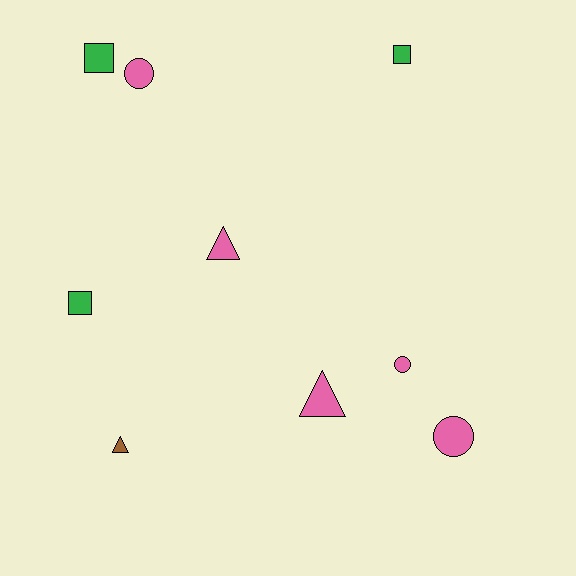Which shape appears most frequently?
Triangle, with 3 objects.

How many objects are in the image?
There are 9 objects.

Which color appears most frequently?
Pink, with 5 objects.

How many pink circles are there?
There are 3 pink circles.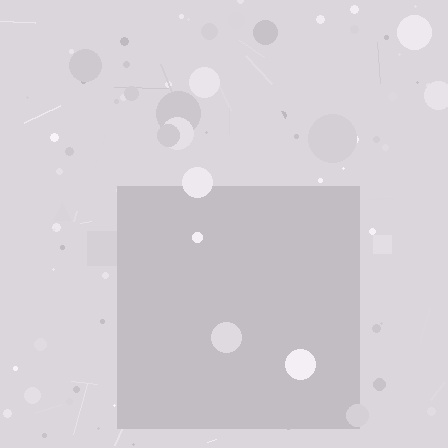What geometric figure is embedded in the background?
A square is embedded in the background.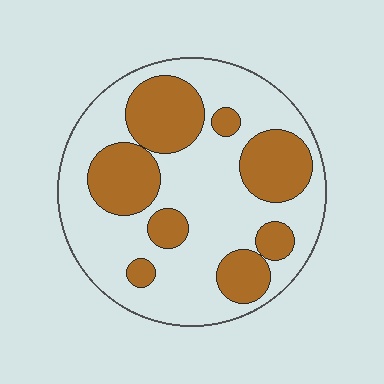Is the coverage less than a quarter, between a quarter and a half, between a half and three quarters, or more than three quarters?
Between a quarter and a half.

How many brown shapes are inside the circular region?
8.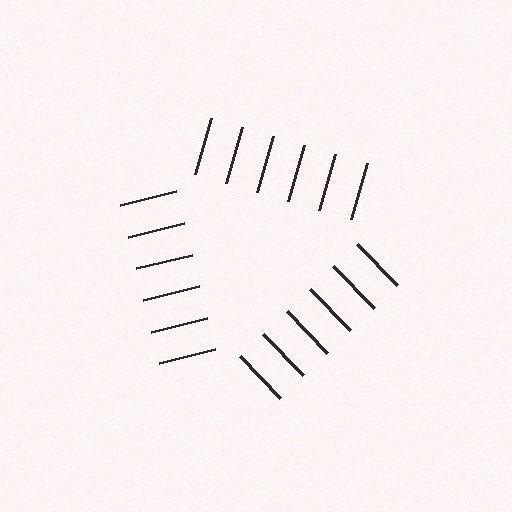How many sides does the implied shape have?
3 sides — the line-ends trace a triangle.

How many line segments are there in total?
18 — 6 along each of the 3 edges.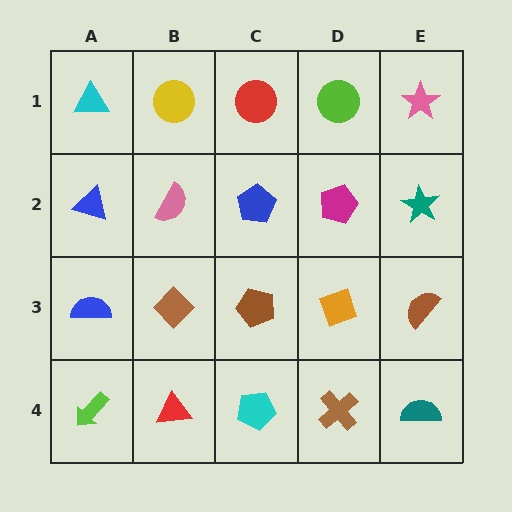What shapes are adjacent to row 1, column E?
A teal star (row 2, column E), a lime circle (row 1, column D).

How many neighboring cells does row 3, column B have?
4.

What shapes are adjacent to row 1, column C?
A blue pentagon (row 2, column C), a yellow circle (row 1, column B), a lime circle (row 1, column D).